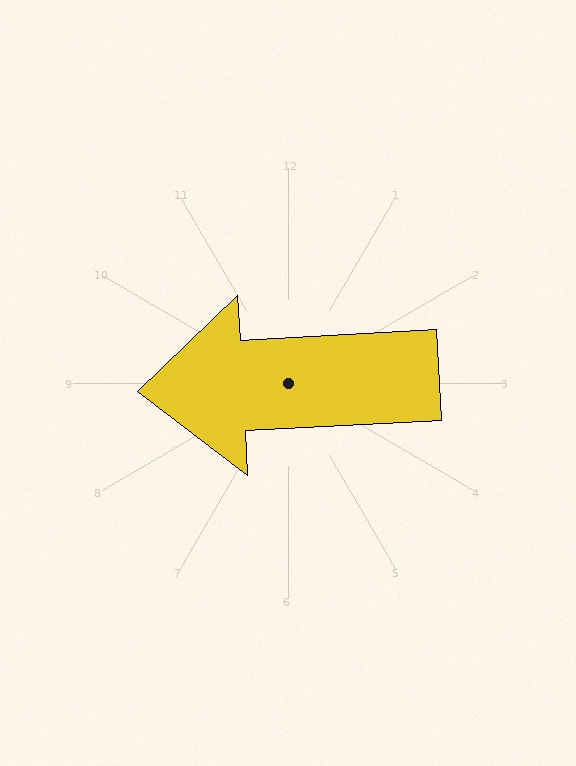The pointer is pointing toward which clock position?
Roughly 9 o'clock.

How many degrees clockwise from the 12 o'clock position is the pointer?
Approximately 267 degrees.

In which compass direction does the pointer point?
West.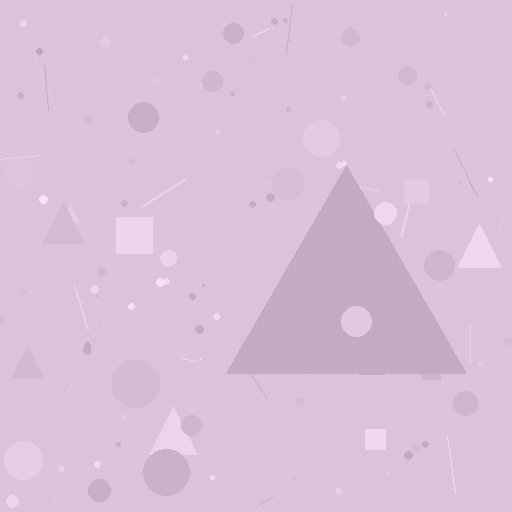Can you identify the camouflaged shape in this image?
The camouflaged shape is a triangle.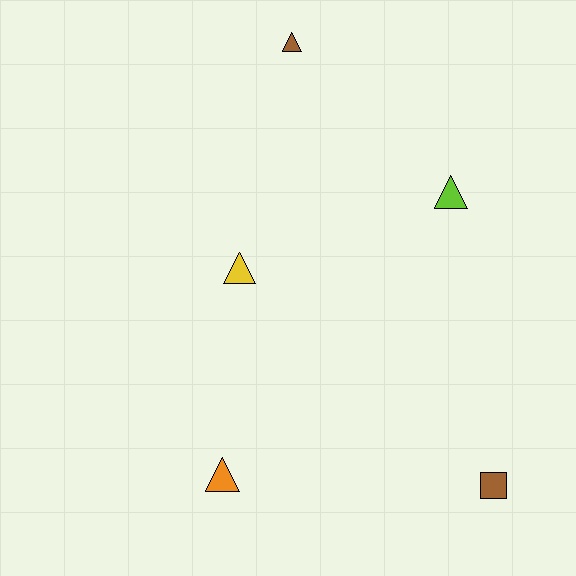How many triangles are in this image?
There are 4 triangles.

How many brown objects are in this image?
There are 2 brown objects.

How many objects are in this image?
There are 5 objects.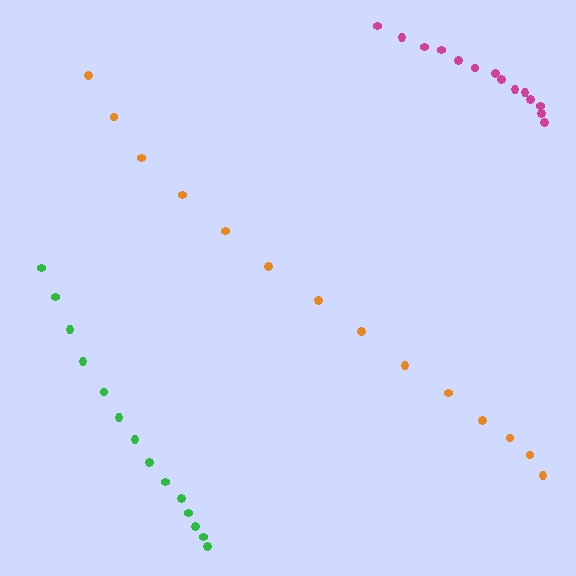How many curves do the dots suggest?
There are 3 distinct paths.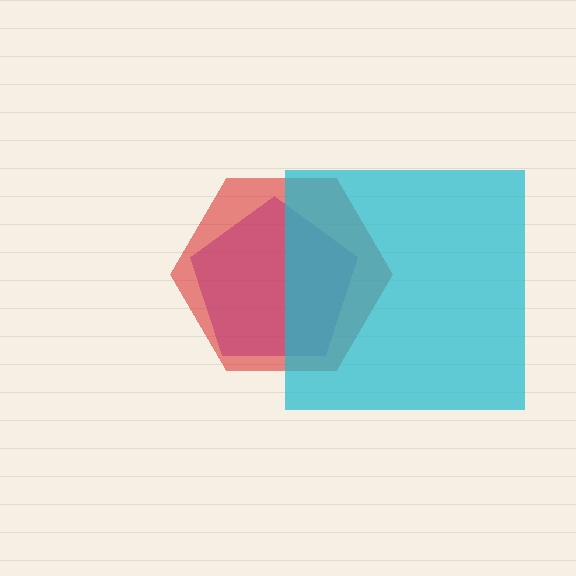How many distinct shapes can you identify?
There are 3 distinct shapes: a purple pentagon, a red hexagon, a cyan square.